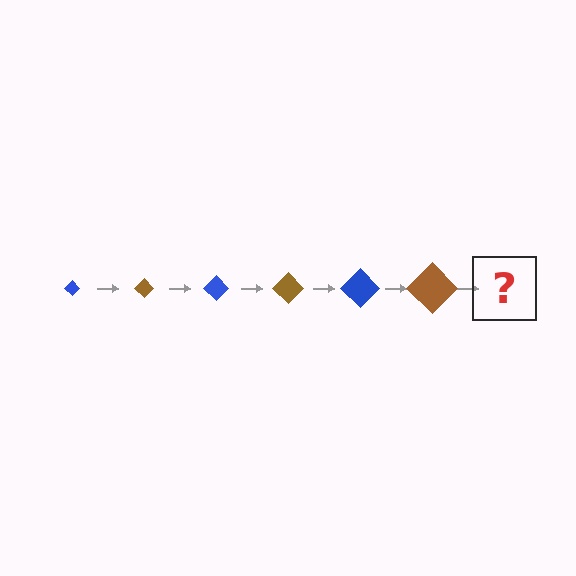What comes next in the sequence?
The next element should be a blue diamond, larger than the previous one.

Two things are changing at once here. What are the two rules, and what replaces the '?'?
The two rules are that the diamond grows larger each step and the color cycles through blue and brown. The '?' should be a blue diamond, larger than the previous one.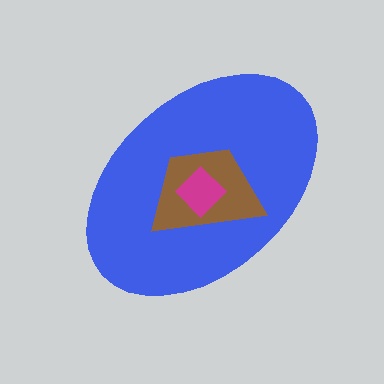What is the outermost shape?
The blue ellipse.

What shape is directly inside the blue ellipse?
The brown trapezoid.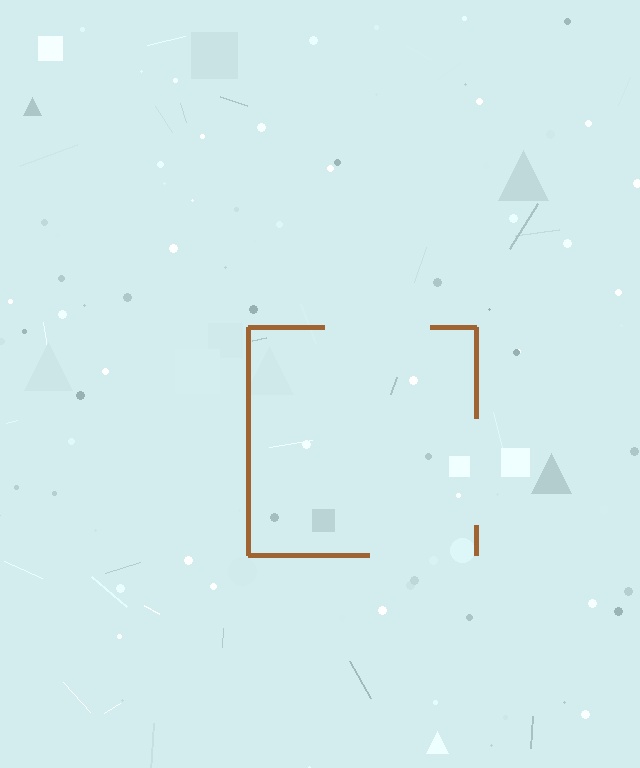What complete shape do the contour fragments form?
The contour fragments form a square.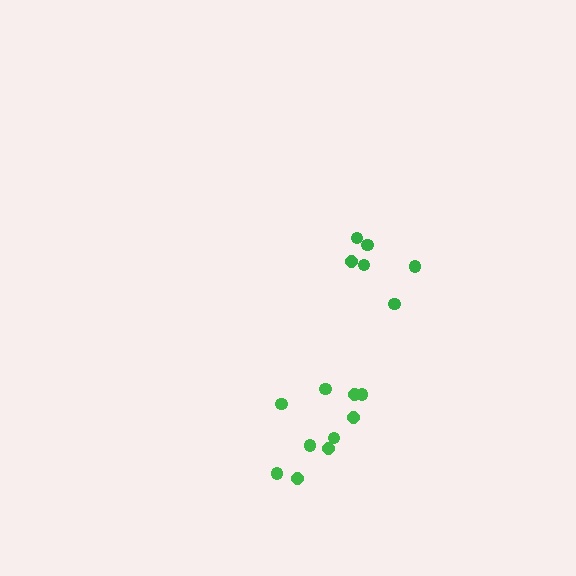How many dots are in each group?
Group 1: 6 dots, Group 2: 10 dots (16 total).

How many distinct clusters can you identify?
There are 2 distinct clusters.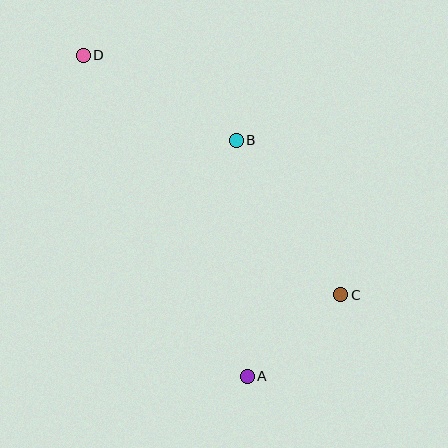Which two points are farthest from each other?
Points A and D are farthest from each other.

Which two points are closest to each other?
Points A and C are closest to each other.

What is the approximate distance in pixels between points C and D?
The distance between C and D is approximately 351 pixels.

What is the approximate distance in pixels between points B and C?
The distance between B and C is approximately 186 pixels.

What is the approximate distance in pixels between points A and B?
The distance between A and B is approximately 236 pixels.